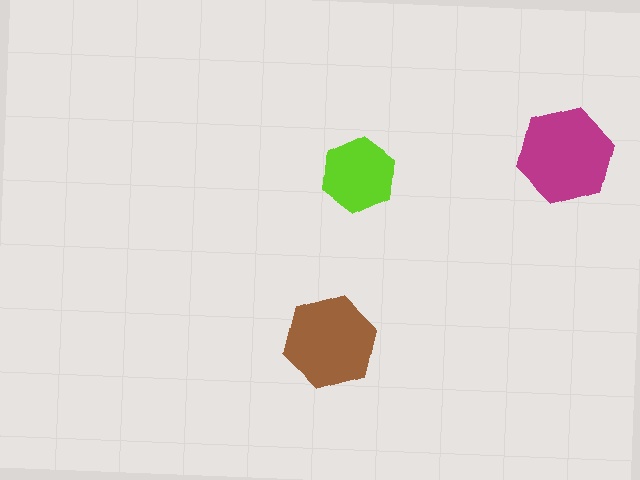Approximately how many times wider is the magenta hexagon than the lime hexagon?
About 1.5 times wider.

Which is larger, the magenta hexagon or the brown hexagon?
The magenta one.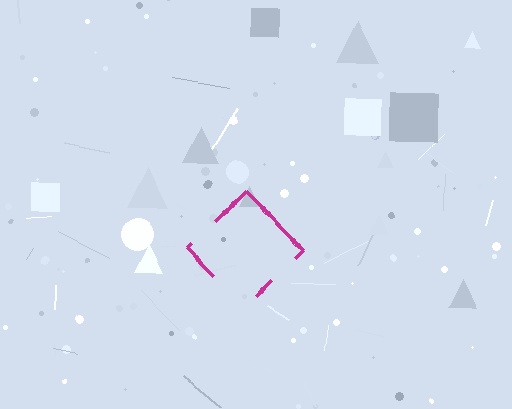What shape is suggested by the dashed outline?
The dashed outline suggests a diamond.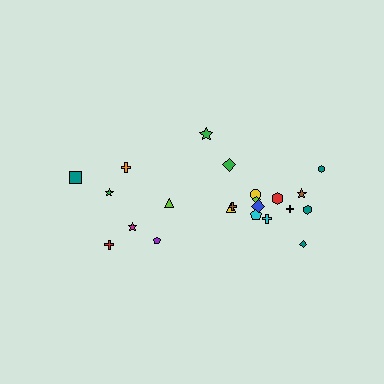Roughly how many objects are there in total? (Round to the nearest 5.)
Roughly 20 objects in total.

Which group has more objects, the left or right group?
The right group.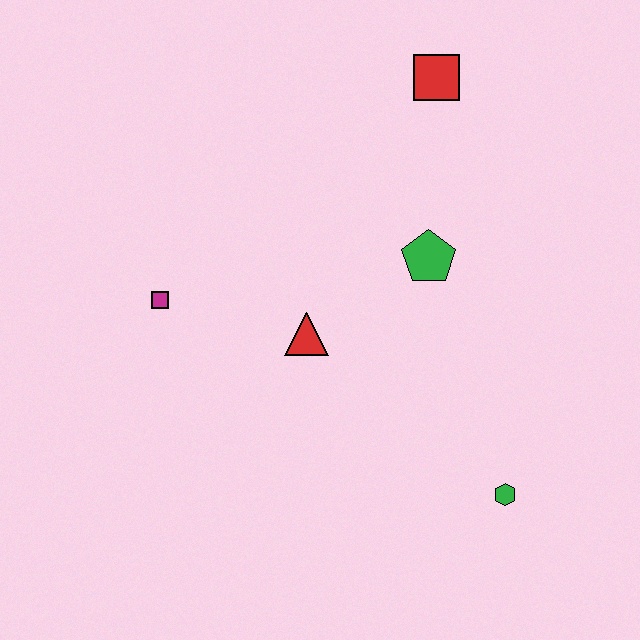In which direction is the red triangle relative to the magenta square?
The red triangle is to the right of the magenta square.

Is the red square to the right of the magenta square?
Yes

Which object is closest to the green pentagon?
The red triangle is closest to the green pentagon.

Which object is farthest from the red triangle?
The red square is farthest from the red triangle.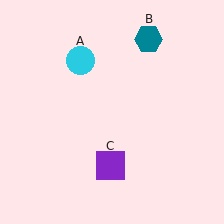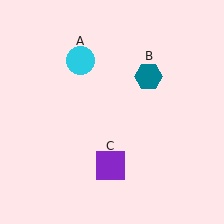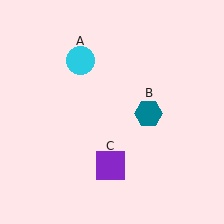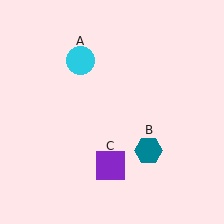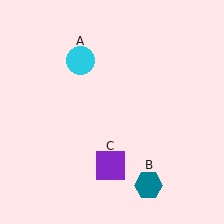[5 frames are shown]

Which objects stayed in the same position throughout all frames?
Cyan circle (object A) and purple square (object C) remained stationary.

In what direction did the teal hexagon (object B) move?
The teal hexagon (object B) moved down.